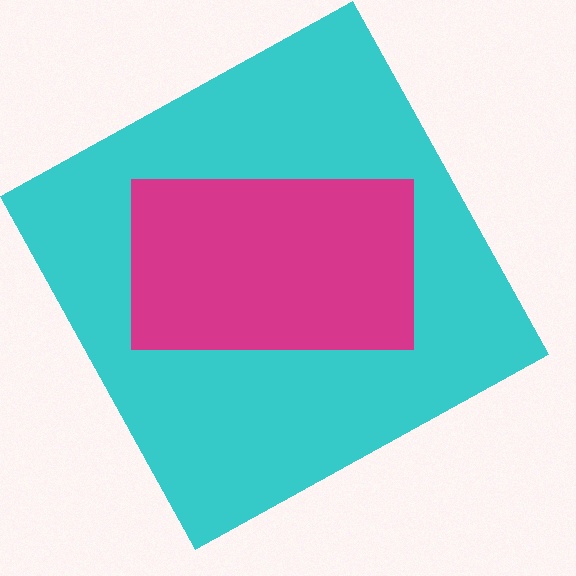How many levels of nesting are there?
2.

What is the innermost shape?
The magenta rectangle.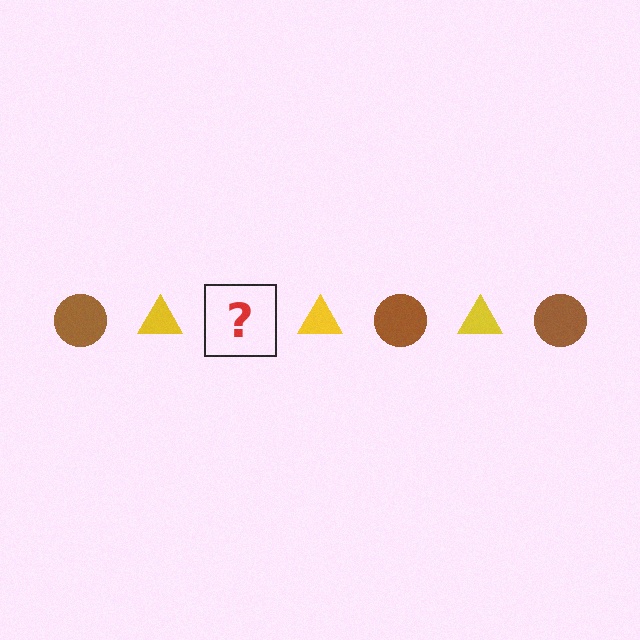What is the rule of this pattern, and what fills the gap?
The rule is that the pattern alternates between brown circle and yellow triangle. The gap should be filled with a brown circle.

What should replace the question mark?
The question mark should be replaced with a brown circle.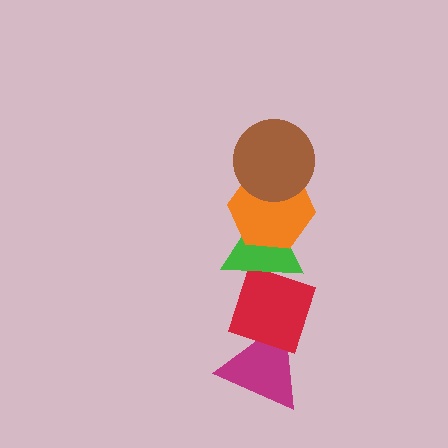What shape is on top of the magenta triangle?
The red diamond is on top of the magenta triangle.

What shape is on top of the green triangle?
The orange hexagon is on top of the green triangle.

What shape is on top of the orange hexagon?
The brown circle is on top of the orange hexagon.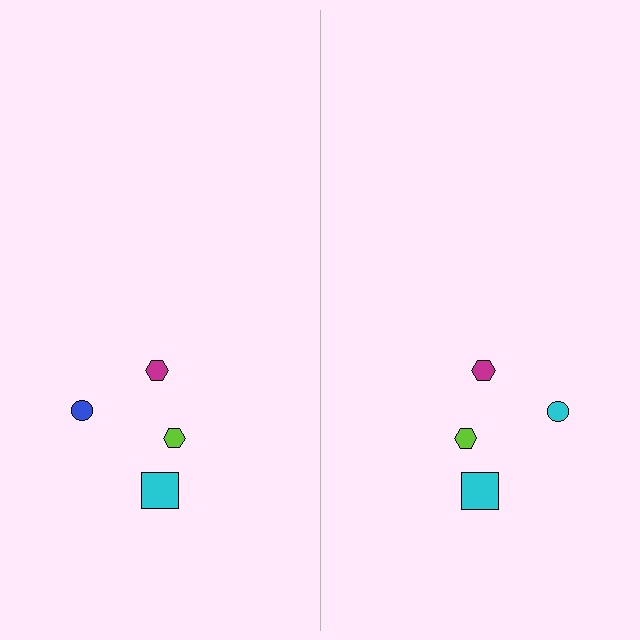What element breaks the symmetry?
The cyan circle on the right side breaks the symmetry — its mirror counterpart is blue.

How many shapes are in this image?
There are 8 shapes in this image.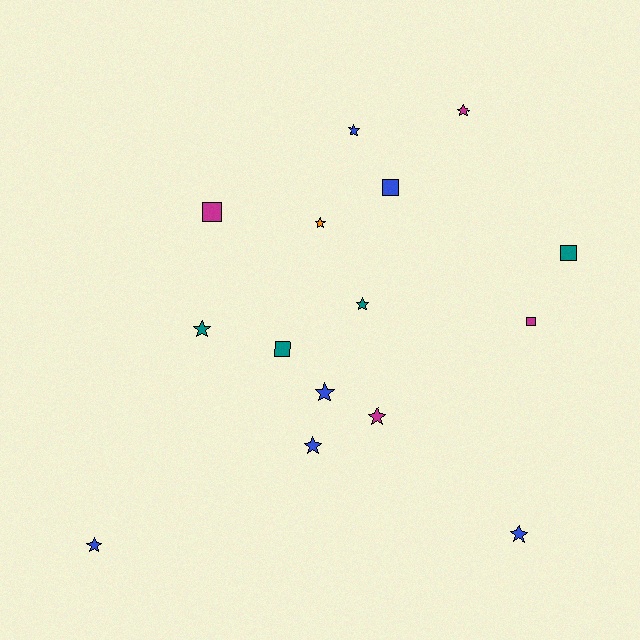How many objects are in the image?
There are 15 objects.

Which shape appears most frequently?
Star, with 10 objects.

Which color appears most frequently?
Blue, with 6 objects.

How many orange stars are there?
There is 1 orange star.